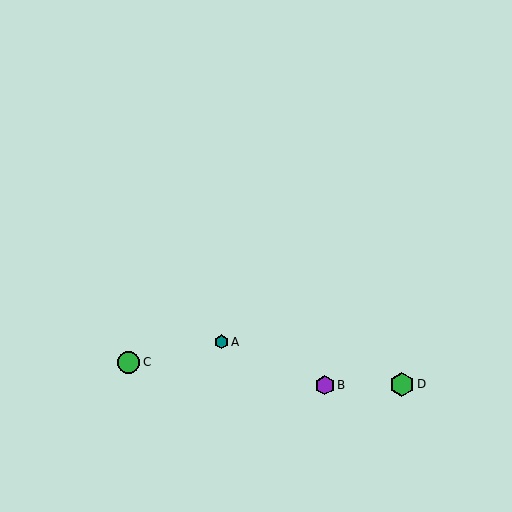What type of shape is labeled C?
Shape C is a green circle.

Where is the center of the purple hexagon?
The center of the purple hexagon is at (325, 385).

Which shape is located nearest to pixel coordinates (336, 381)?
The purple hexagon (labeled B) at (325, 385) is nearest to that location.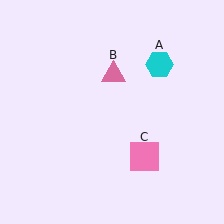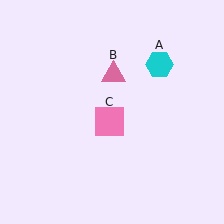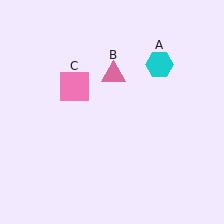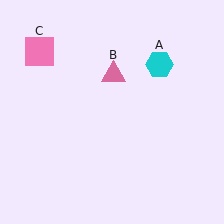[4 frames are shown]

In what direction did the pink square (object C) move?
The pink square (object C) moved up and to the left.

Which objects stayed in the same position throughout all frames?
Cyan hexagon (object A) and pink triangle (object B) remained stationary.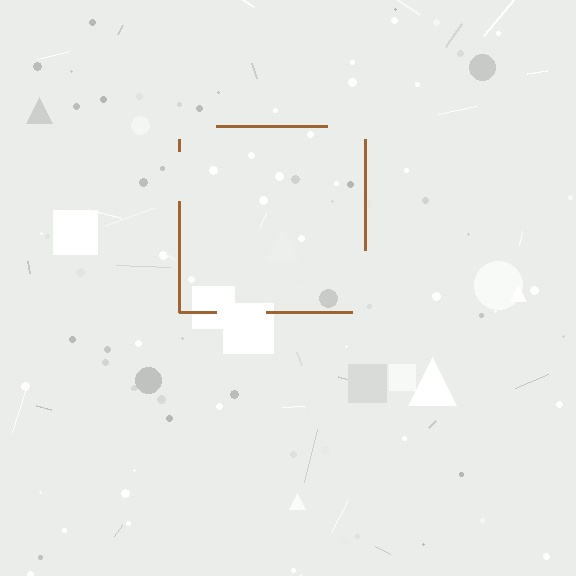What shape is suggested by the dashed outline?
The dashed outline suggests a square.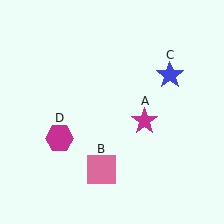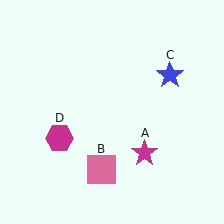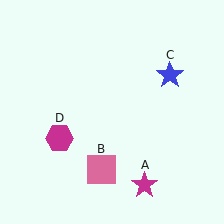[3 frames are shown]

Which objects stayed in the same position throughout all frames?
Pink square (object B) and blue star (object C) and magenta hexagon (object D) remained stationary.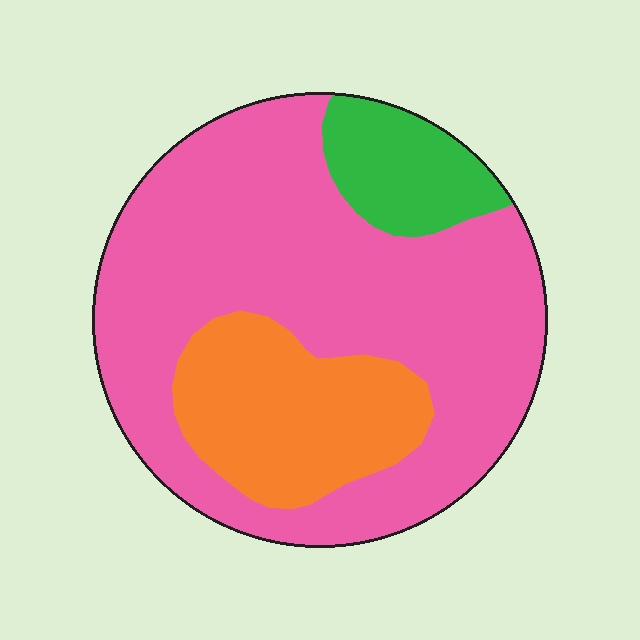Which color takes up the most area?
Pink, at roughly 70%.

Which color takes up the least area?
Green, at roughly 10%.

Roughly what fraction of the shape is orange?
Orange covers roughly 20% of the shape.